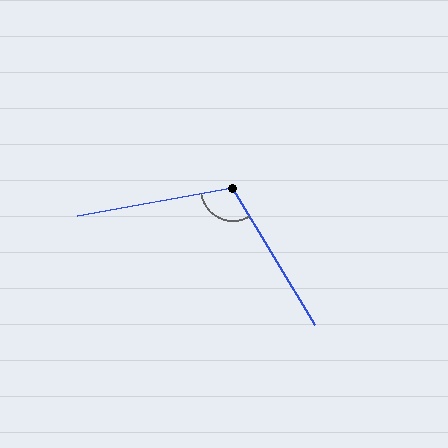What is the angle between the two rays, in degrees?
Approximately 111 degrees.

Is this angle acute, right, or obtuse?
It is obtuse.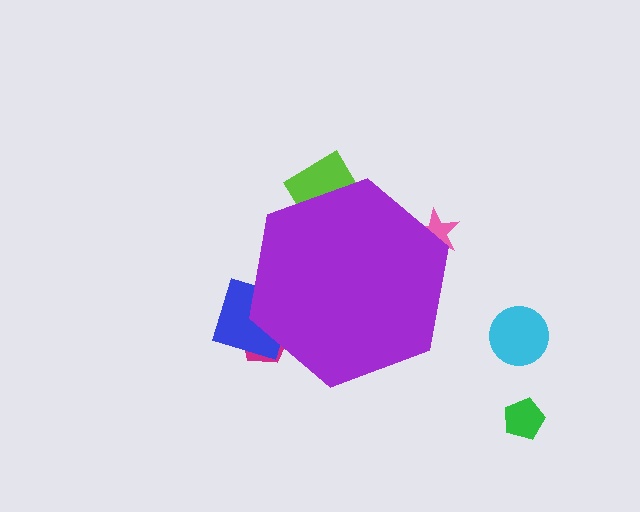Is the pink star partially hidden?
Yes, the pink star is partially hidden behind the purple hexagon.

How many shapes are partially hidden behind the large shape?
4 shapes are partially hidden.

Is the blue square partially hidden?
Yes, the blue square is partially hidden behind the purple hexagon.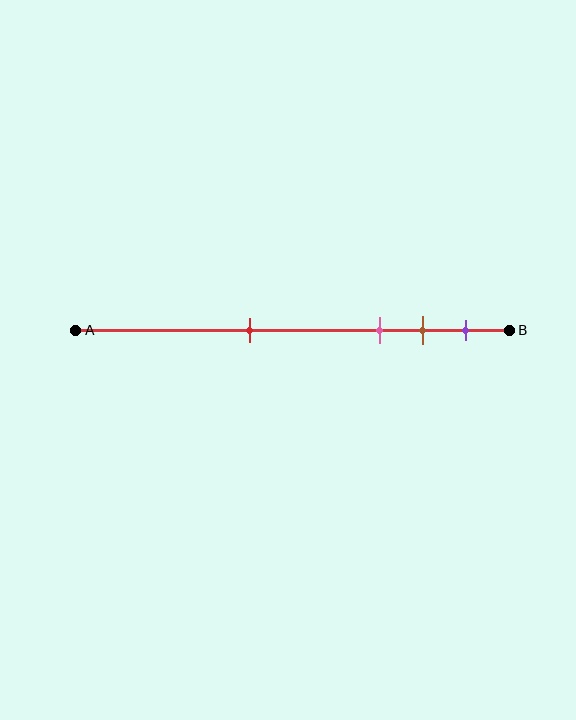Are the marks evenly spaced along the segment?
No, the marks are not evenly spaced.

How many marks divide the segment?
There are 4 marks dividing the segment.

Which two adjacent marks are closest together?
The brown and purple marks are the closest adjacent pair.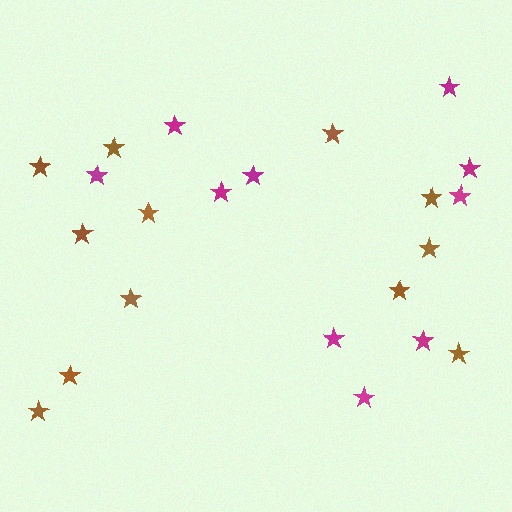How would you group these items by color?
There are 2 groups: one group of magenta stars (10) and one group of brown stars (12).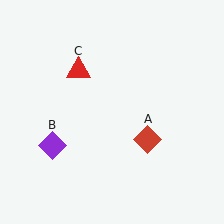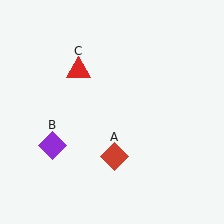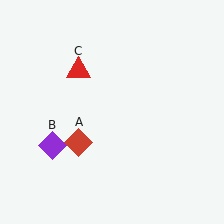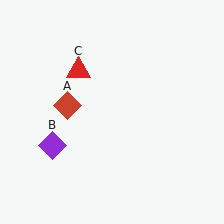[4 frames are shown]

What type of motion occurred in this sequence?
The red diamond (object A) rotated clockwise around the center of the scene.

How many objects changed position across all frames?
1 object changed position: red diamond (object A).